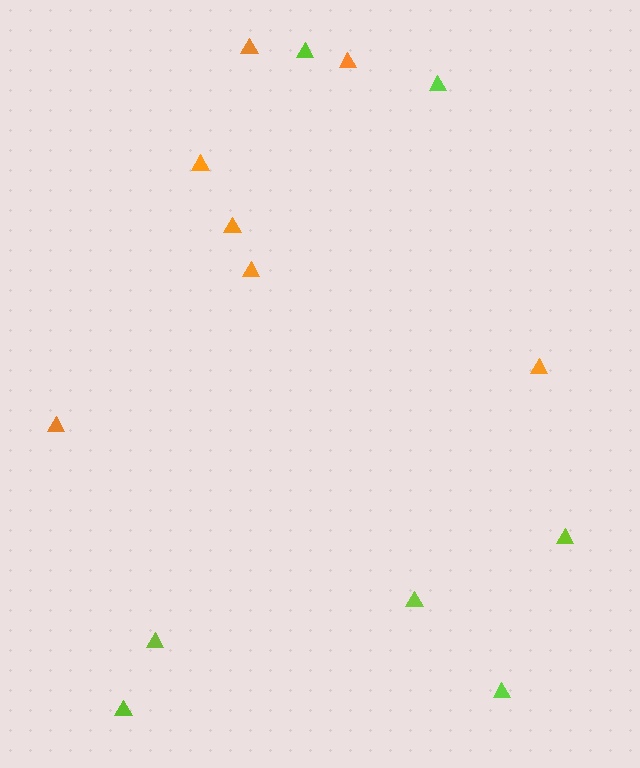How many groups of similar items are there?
There are 2 groups: one group of lime triangles (7) and one group of orange triangles (7).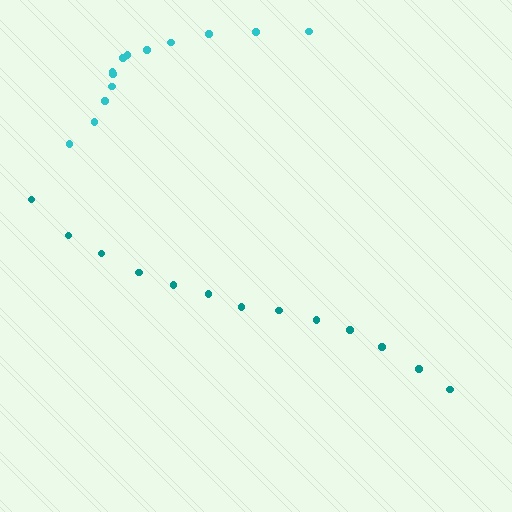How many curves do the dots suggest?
There are 2 distinct paths.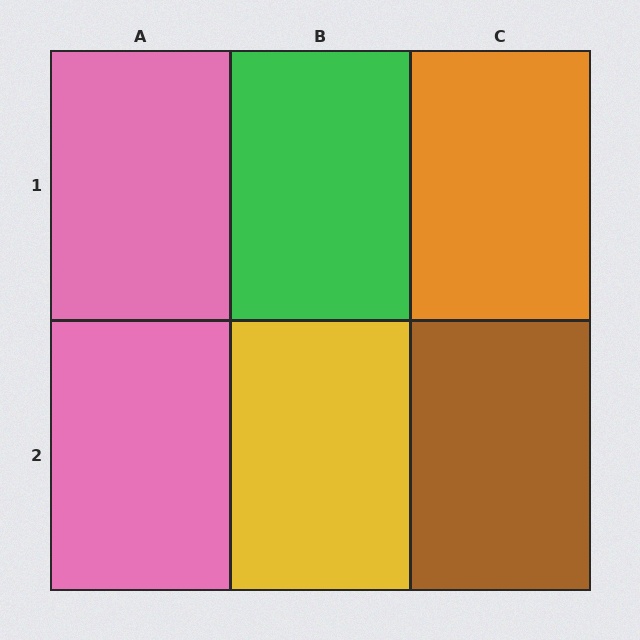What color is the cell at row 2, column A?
Pink.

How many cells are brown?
1 cell is brown.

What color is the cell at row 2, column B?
Yellow.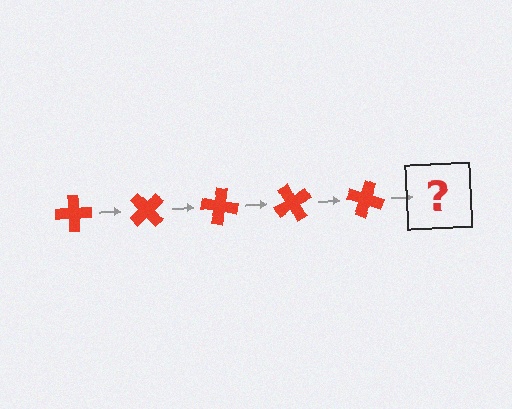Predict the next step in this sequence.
The next step is a red cross rotated 250 degrees.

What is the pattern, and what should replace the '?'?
The pattern is that the cross rotates 50 degrees each step. The '?' should be a red cross rotated 250 degrees.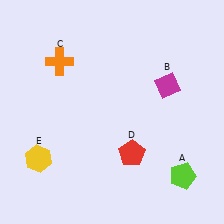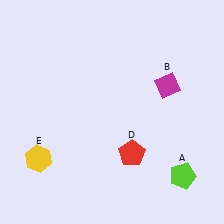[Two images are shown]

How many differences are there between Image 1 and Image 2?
There is 1 difference between the two images.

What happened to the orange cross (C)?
The orange cross (C) was removed in Image 2. It was in the top-left area of Image 1.